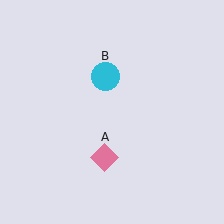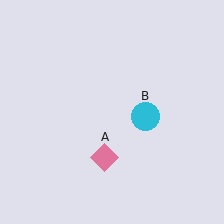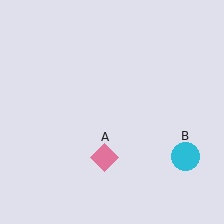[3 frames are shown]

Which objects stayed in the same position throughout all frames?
Pink diamond (object A) remained stationary.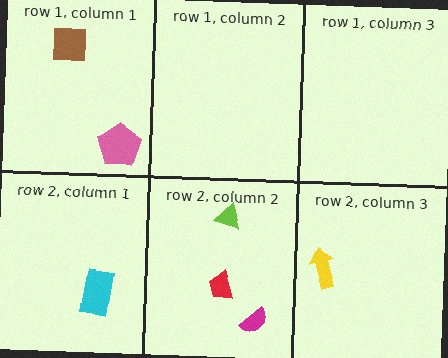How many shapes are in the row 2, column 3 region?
1.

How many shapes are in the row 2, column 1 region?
1.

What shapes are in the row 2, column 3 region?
The yellow arrow.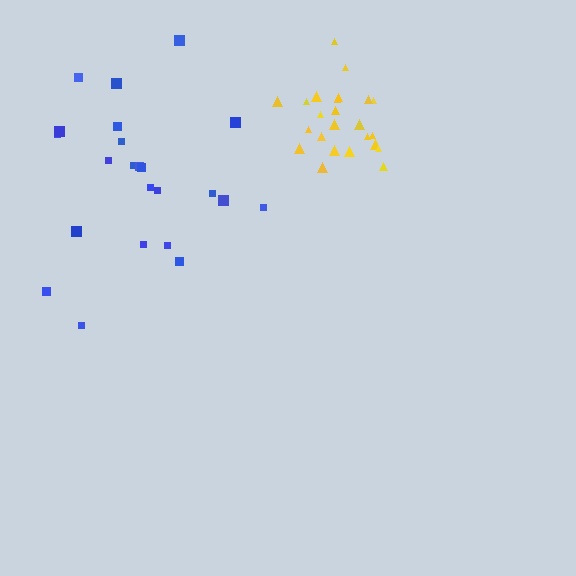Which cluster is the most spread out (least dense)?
Blue.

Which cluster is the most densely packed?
Yellow.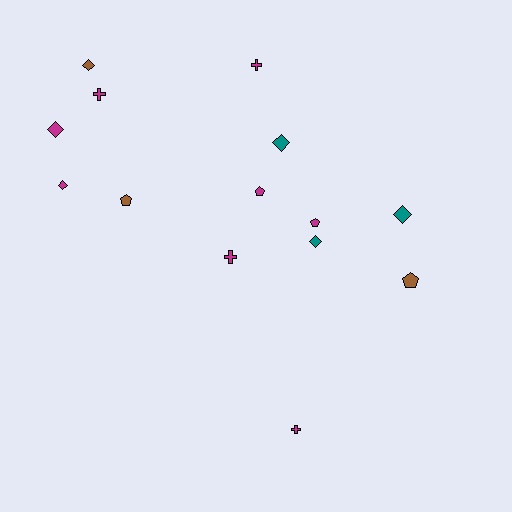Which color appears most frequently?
Magenta, with 8 objects.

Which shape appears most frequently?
Diamond, with 6 objects.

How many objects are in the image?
There are 14 objects.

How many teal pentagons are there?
There are no teal pentagons.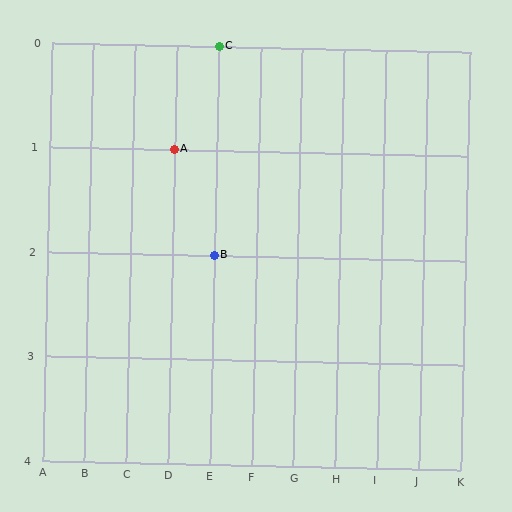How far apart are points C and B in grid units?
Points C and B are 2 rows apart.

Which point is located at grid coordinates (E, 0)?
Point C is at (E, 0).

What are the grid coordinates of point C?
Point C is at grid coordinates (E, 0).